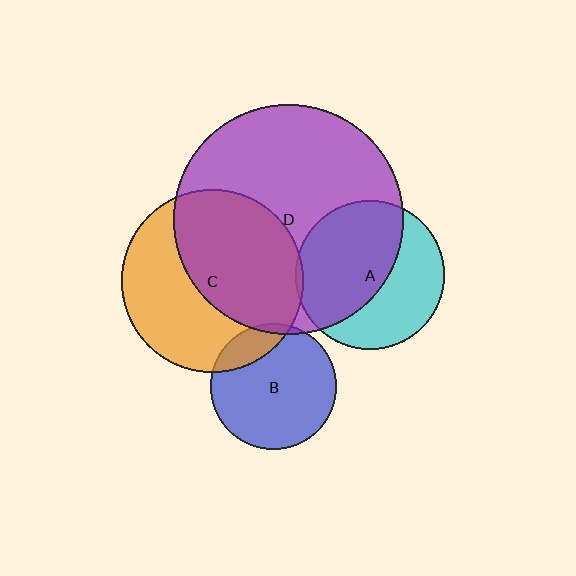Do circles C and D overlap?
Yes.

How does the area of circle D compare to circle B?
Approximately 3.3 times.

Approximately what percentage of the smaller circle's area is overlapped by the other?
Approximately 55%.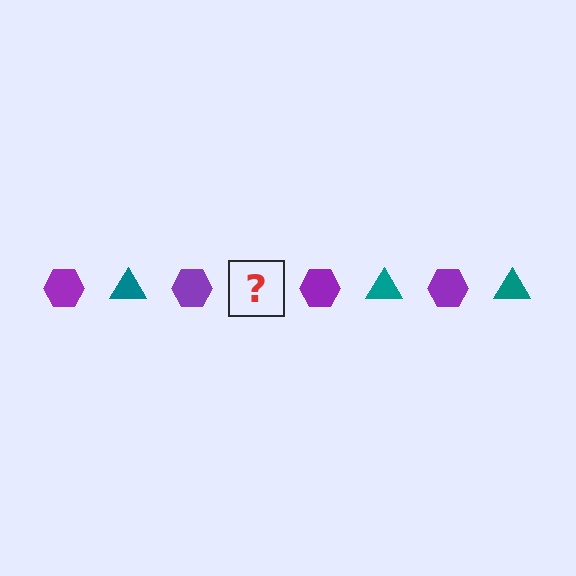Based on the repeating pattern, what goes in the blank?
The blank should be a teal triangle.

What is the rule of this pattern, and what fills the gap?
The rule is that the pattern alternates between purple hexagon and teal triangle. The gap should be filled with a teal triangle.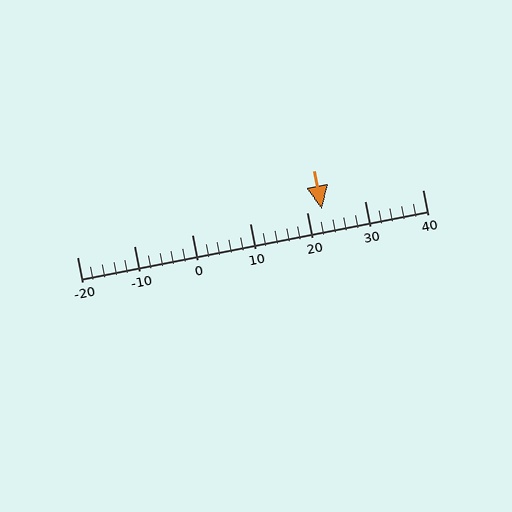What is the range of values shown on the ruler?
The ruler shows values from -20 to 40.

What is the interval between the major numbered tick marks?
The major tick marks are spaced 10 units apart.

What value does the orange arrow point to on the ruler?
The orange arrow points to approximately 22.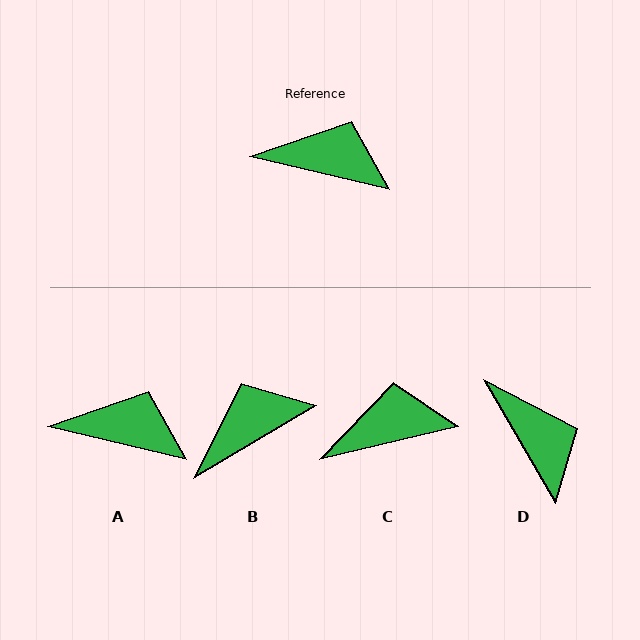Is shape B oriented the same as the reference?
No, it is off by about 45 degrees.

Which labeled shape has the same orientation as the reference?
A.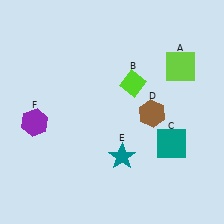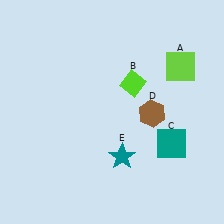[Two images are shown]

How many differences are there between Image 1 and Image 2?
There is 1 difference between the two images.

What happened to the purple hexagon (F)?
The purple hexagon (F) was removed in Image 2. It was in the bottom-left area of Image 1.